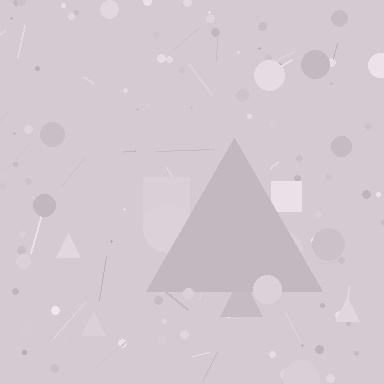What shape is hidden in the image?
A triangle is hidden in the image.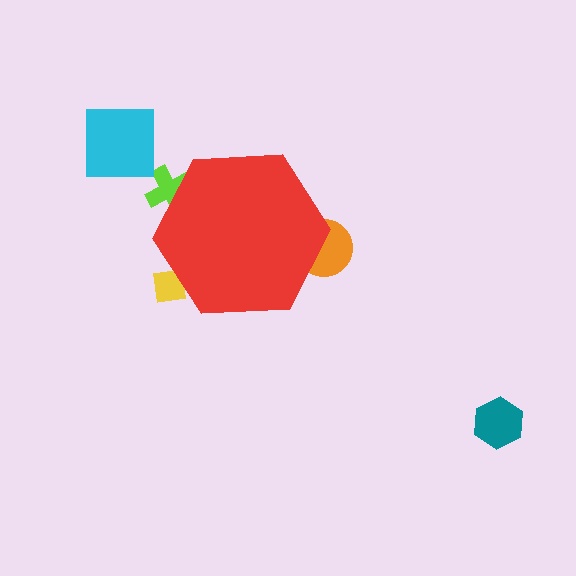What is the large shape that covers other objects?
A red hexagon.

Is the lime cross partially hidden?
Yes, the lime cross is partially hidden behind the red hexagon.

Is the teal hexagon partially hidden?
No, the teal hexagon is fully visible.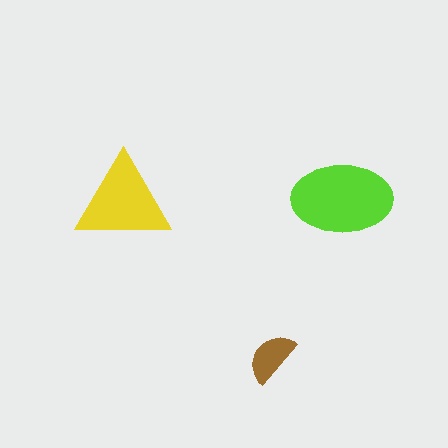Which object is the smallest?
The brown semicircle.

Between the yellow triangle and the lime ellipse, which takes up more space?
The lime ellipse.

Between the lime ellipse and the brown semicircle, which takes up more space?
The lime ellipse.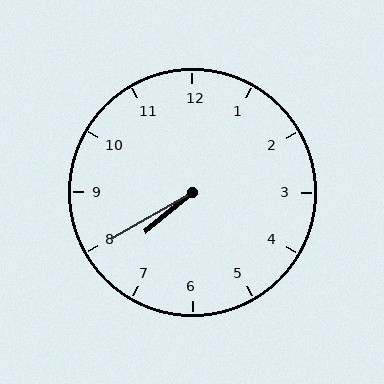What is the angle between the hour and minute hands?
Approximately 10 degrees.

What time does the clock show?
7:40.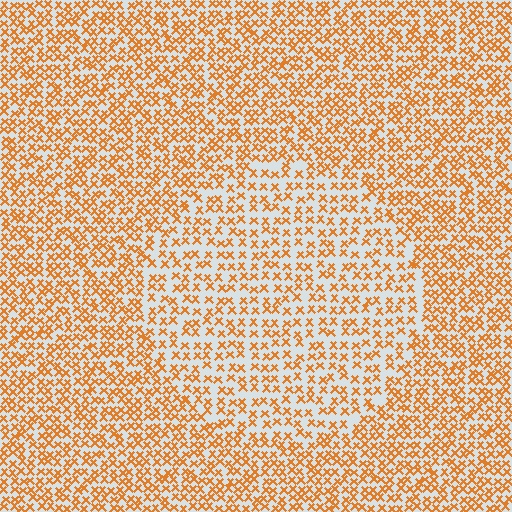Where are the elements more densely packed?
The elements are more densely packed outside the circle boundary.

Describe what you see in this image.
The image contains small orange elements arranged at two different densities. A circle-shaped region is visible where the elements are less densely packed than the surrounding area.